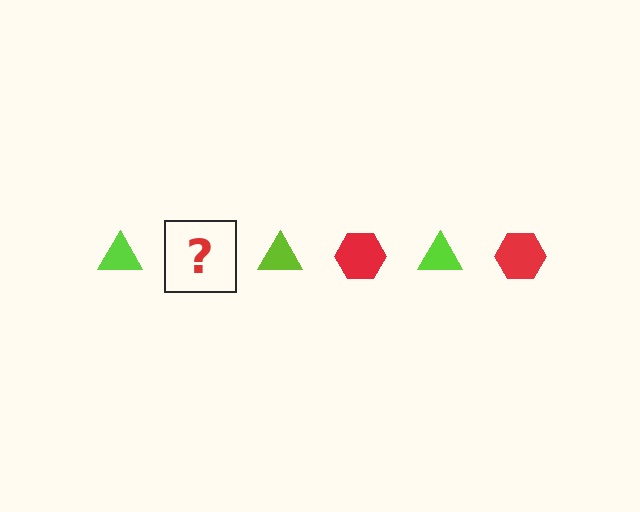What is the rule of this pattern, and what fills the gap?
The rule is that the pattern alternates between lime triangle and red hexagon. The gap should be filled with a red hexagon.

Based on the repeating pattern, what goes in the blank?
The blank should be a red hexagon.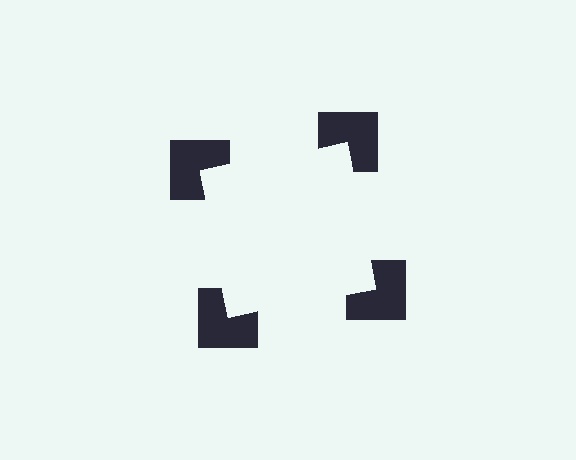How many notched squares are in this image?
There are 4 — one at each vertex of the illusory square.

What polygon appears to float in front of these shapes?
An illusory square — its edges are inferred from the aligned wedge cuts in the notched squares, not physically drawn.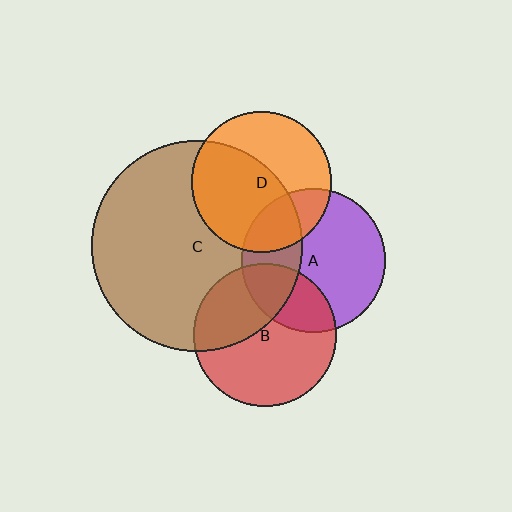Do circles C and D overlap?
Yes.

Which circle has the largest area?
Circle C (brown).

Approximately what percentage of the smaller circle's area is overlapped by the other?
Approximately 55%.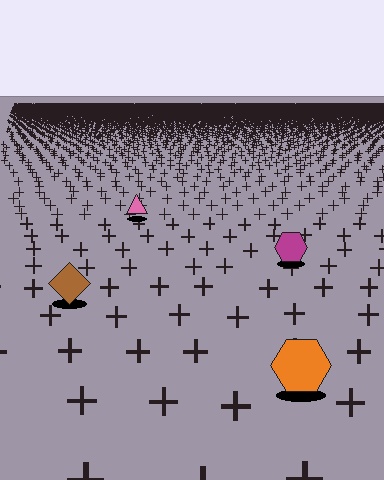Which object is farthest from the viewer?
The pink triangle is farthest from the viewer. It appears smaller and the ground texture around it is denser.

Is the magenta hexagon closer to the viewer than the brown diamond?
No. The brown diamond is closer — you can tell from the texture gradient: the ground texture is coarser near it.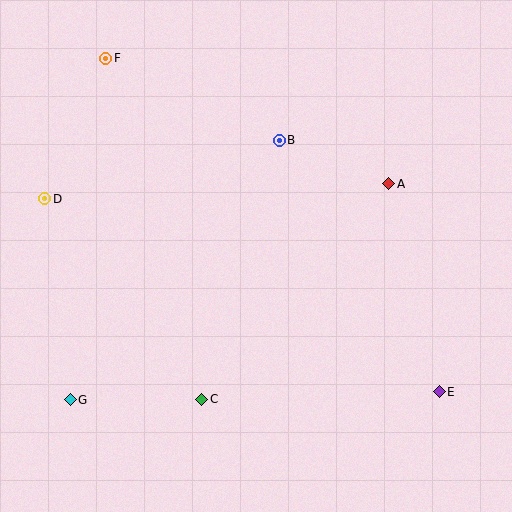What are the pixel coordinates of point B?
Point B is at (279, 140).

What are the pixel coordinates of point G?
Point G is at (70, 400).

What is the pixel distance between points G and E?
The distance between G and E is 369 pixels.